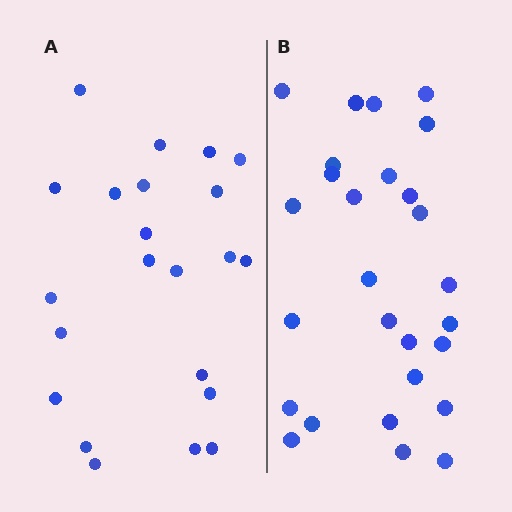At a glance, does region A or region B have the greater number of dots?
Region B (the right region) has more dots.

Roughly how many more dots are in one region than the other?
Region B has about 5 more dots than region A.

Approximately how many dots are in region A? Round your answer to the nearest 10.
About 20 dots. (The exact count is 22, which rounds to 20.)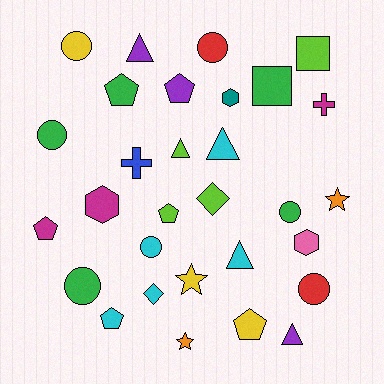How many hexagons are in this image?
There are 3 hexagons.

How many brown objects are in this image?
There are no brown objects.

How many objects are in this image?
There are 30 objects.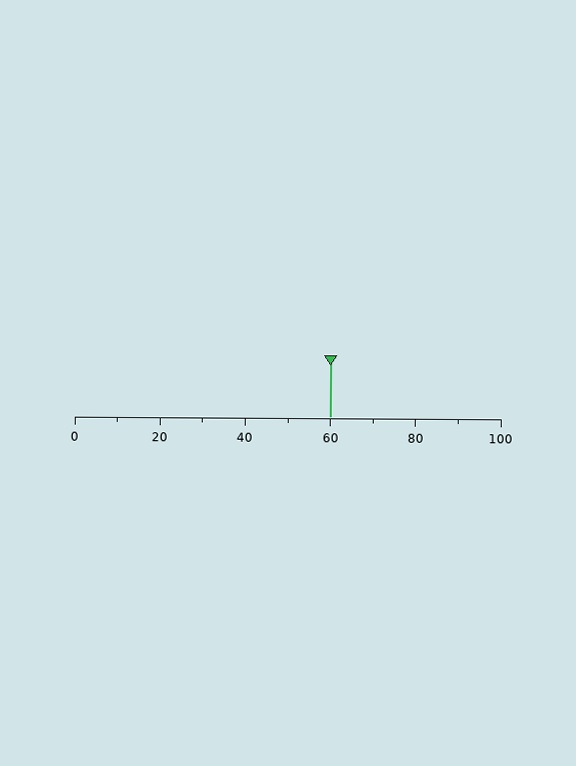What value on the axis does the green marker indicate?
The marker indicates approximately 60.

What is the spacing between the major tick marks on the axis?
The major ticks are spaced 20 apart.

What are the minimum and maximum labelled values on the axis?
The axis runs from 0 to 100.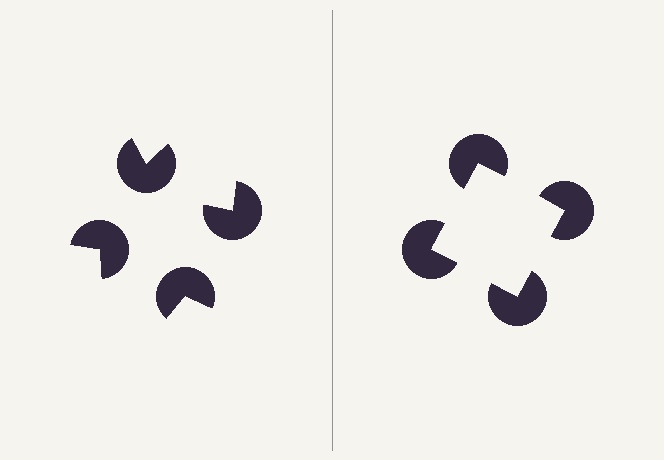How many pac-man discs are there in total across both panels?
8 — 4 on each side.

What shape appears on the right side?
An illusory square.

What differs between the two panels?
The pac-man discs are positioned identically on both sides; only the wedge orientations differ. On the right they align to a square; on the left they are misaligned.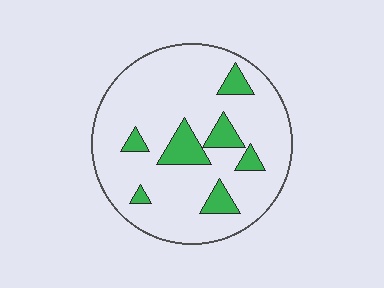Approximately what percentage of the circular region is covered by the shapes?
Approximately 15%.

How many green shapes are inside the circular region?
7.